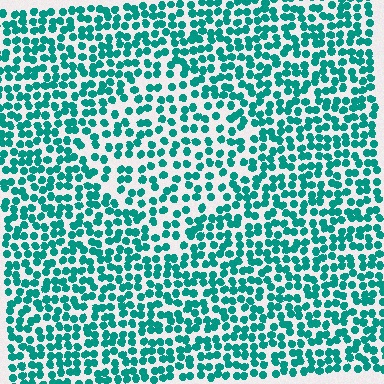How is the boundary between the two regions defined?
The boundary is defined by a change in element density (approximately 1.5x ratio). All elements are the same color, size, and shape.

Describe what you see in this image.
The image contains small teal elements arranged at two different densities. A diamond-shaped region is visible where the elements are less densely packed than the surrounding area.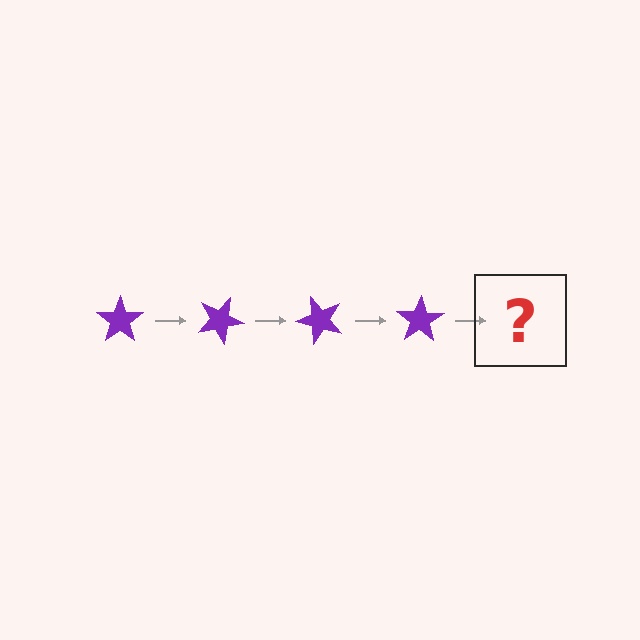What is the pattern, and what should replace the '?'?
The pattern is that the star rotates 25 degrees each step. The '?' should be a purple star rotated 100 degrees.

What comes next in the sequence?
The next element should be a purple star rotated 100 degrees.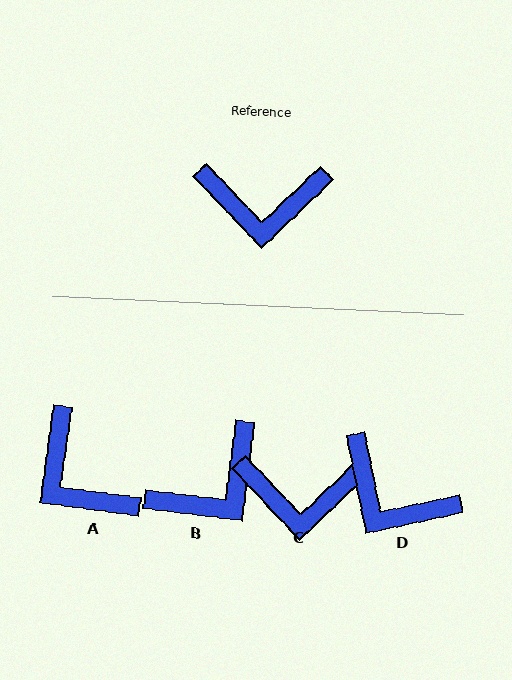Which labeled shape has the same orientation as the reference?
C.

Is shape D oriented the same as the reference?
No, it is off by about 32 degrees.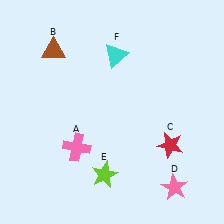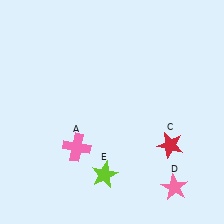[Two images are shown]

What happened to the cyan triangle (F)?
The cyan triangle (F) was removed in Image 2. It was in the top-right area of Image 1.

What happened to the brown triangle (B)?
The brown triangle (B) was removed in Image 2. It was in the top-left area of Image 1.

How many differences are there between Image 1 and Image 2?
There are 2 differences between the two images.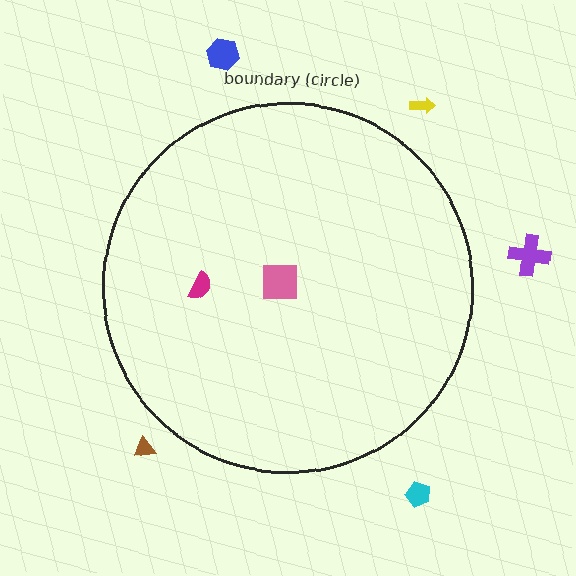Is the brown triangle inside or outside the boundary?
Outside.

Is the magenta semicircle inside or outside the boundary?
Inside.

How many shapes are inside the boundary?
2 inside, 5 outside.